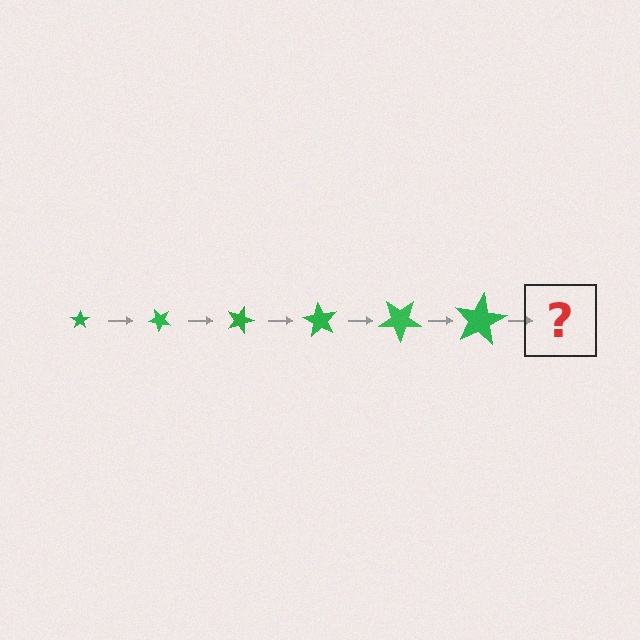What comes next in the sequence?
The next element should be a star, larger than the previous one and rotated 270 degrees from the start.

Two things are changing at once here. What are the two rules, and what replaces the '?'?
The two rules are that the star grows larger each step and it rotates 45 degrees each step. The '?' should be a star, larger than the previous one and rotated 270 degrees from the start.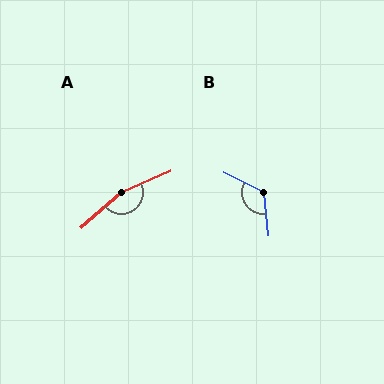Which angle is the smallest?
B, at approximately 122 degrees.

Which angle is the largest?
A, at approximately 162 degrees.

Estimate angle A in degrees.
Approximately 162 degrees.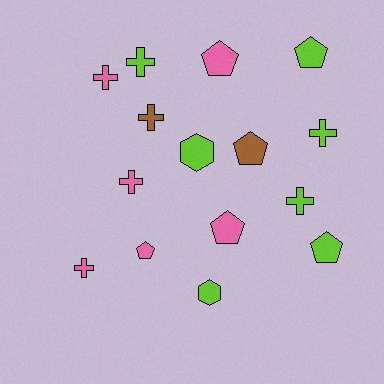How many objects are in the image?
There are 15 objects.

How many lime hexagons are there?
There are 2 lime hexagons.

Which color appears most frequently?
Lime, with 7 objects.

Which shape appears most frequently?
Cross, with 7 objects.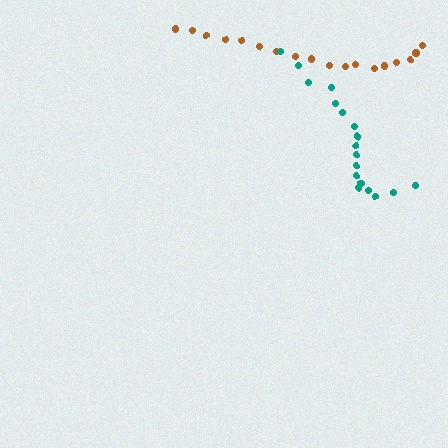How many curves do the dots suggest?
There are 2 distinct paths.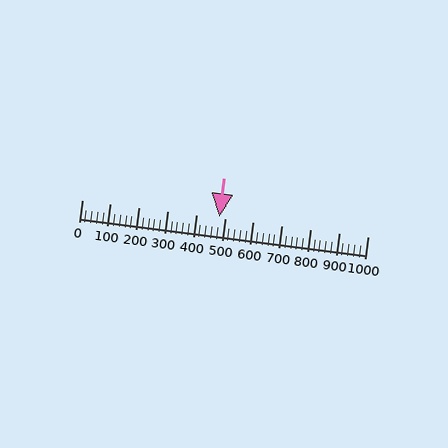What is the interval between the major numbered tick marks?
The major tick marks are spaced 100 units apart.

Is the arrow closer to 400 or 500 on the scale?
The arrow is closer to 500.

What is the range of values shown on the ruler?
The ruler shows values from 0 to 1000.